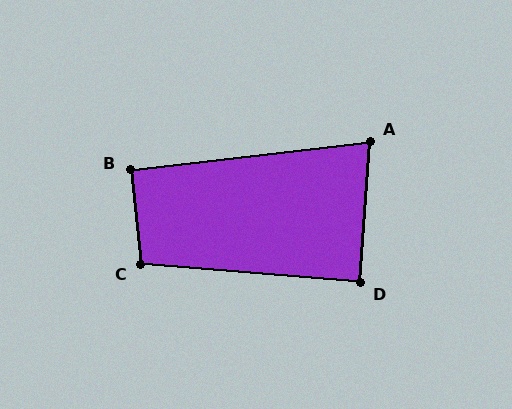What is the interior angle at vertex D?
Approximately 89 degrees (approximately right).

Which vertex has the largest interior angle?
C, at approximately 100 degrees.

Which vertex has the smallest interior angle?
A, at approximately 80 degrees.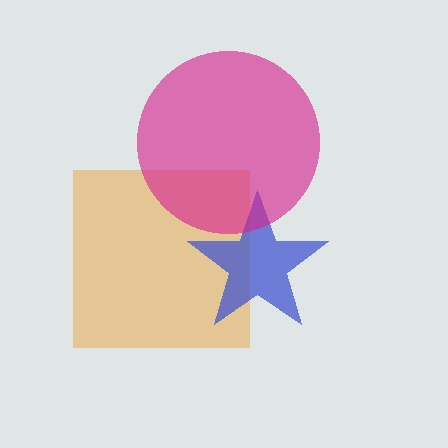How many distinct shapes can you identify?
There are 3 distinct shapes: an orange square, a blue star, a magenta circle.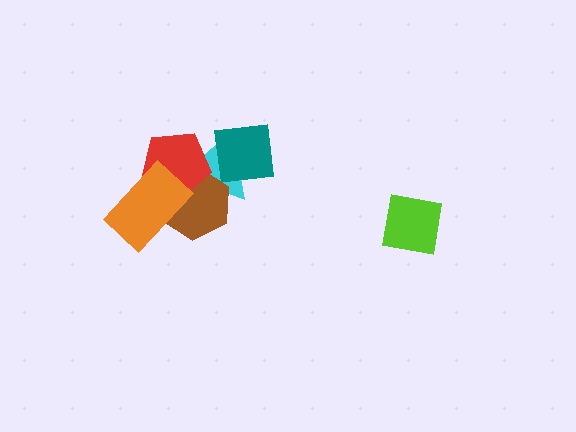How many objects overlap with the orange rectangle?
2 objects overlap with the orange rectangle.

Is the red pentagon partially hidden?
Yes, it is partially covered by another shape.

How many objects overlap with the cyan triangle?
3 objects overlap with the cyan triangle.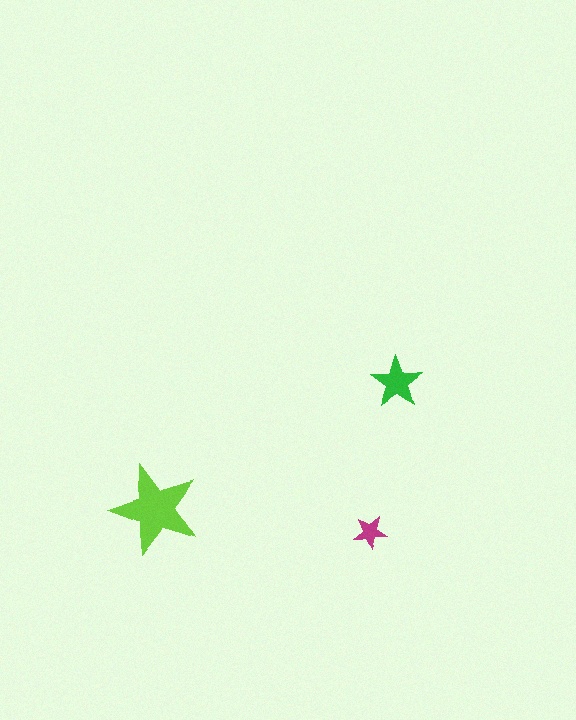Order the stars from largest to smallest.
the lime one, the green one, the magenta one.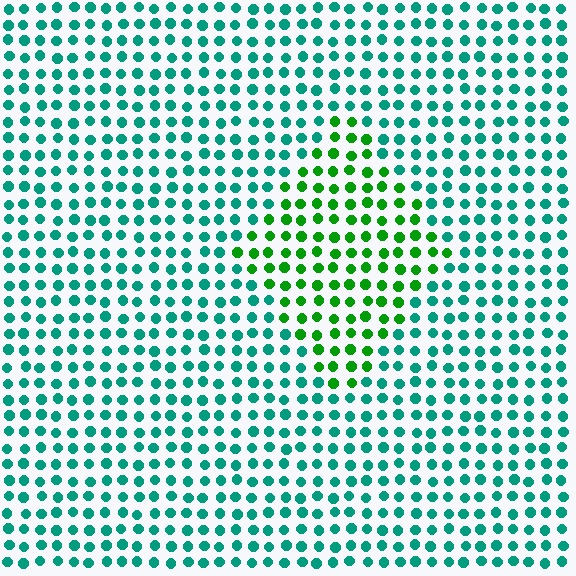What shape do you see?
I see a diamond.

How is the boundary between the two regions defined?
The boundary is defined purely by a slight shift in hue (about 46 degrees). Spacing, size, and orientation are identical on both sides.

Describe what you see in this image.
The image is filled with small teal elements in a uniform arrangement. A diamond-shaped region is visible where the elements are tinted to a slightly different hue, forming a subtle color boundary.